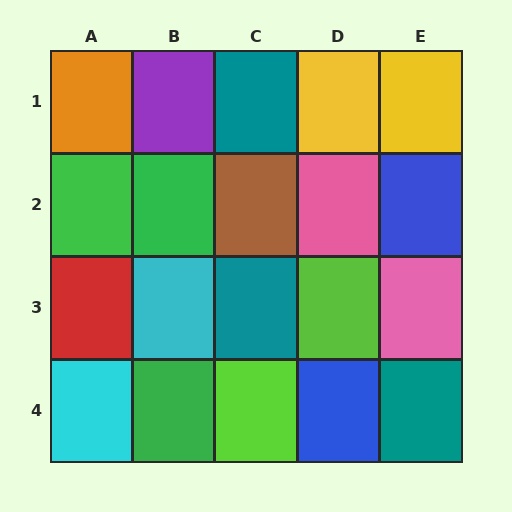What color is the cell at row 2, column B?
Green.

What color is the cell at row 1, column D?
Yellow.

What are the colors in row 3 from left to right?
Red, cyan, teal, lime, pink.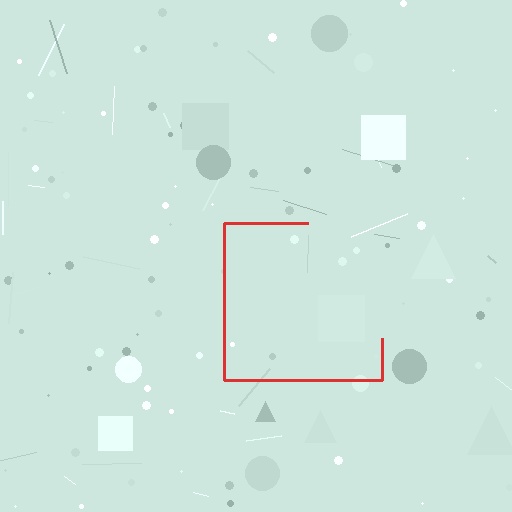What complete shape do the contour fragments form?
The contour fragments form a square.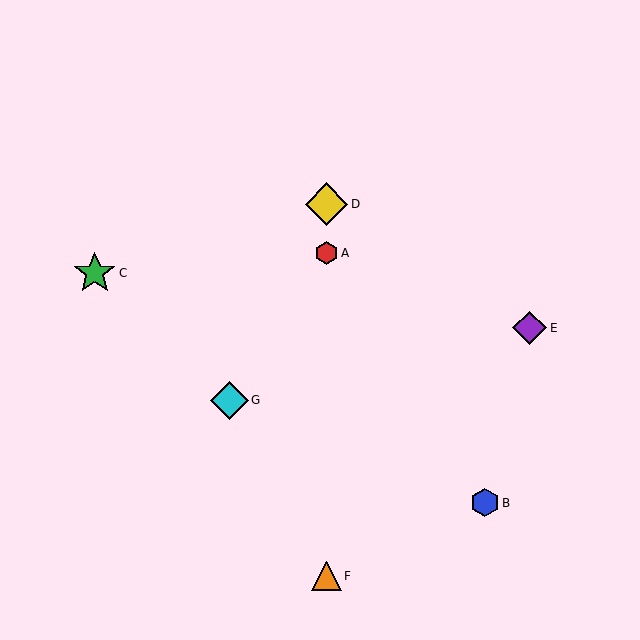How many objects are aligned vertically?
3 objects (A, D, F) are aligned vertically.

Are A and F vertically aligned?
Yes, both are at x≈327.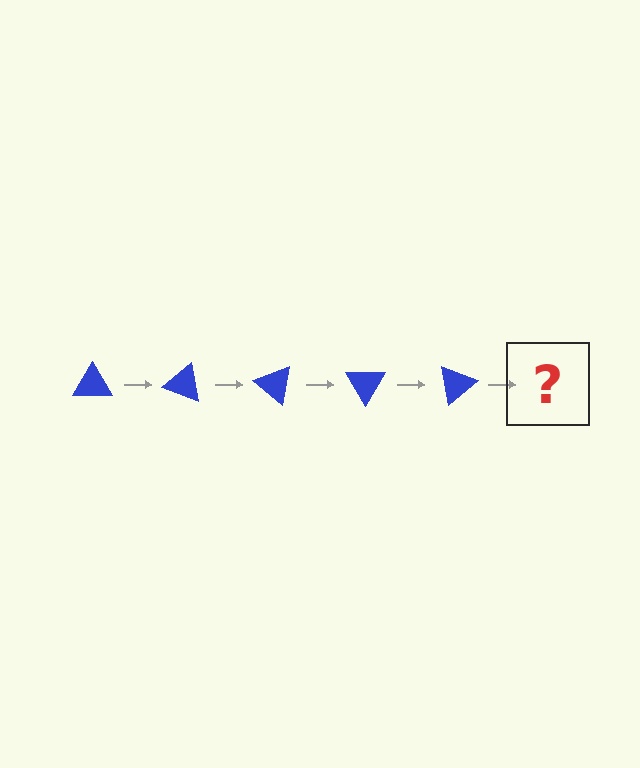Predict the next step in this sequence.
The next step is a blue triangle rotated 100 degrees.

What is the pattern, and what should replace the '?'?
The pattern is that the triangle rotates 20 degrees each step. The '?' should be a blue triangle rotated 100 degrees.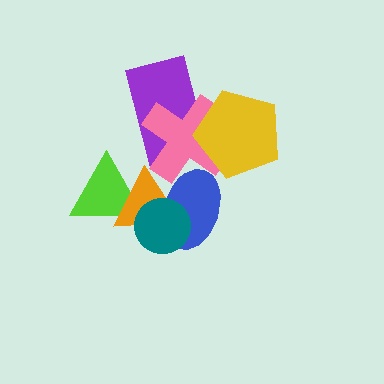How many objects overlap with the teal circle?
2 objects overlap with the teal circle.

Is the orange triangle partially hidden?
Yes, it is partially covered by another shape.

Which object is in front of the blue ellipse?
The teal circle is in front of the blue ellipse.